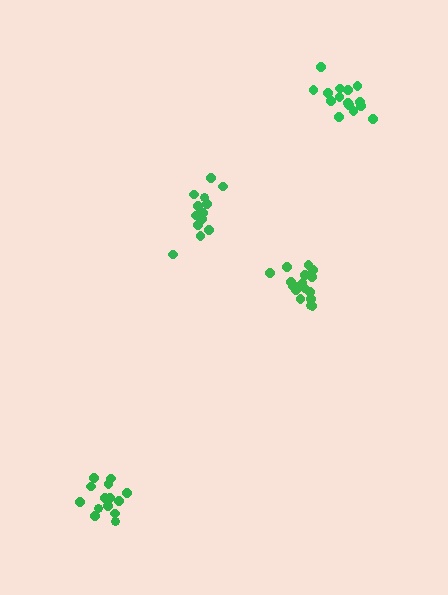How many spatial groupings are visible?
There are 4 spatial groupings.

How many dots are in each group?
Group 1: 18 dots, Group 2: 13 dots, Group 3: 15 dots, Group 4: 14 dots (60 total).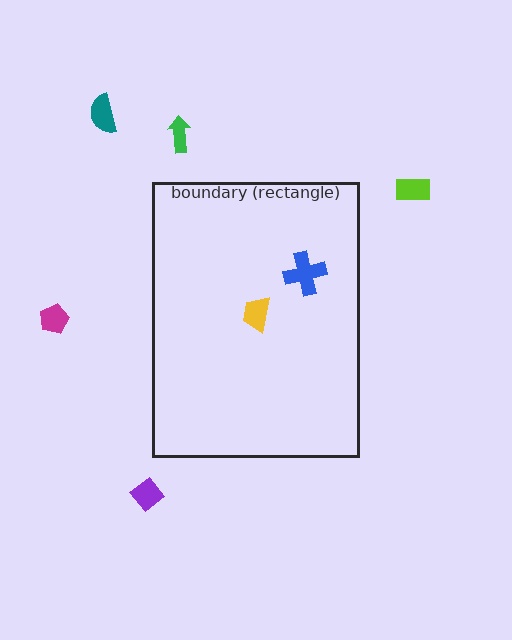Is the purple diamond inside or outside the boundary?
Outside.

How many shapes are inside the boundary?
2 inside, 5 outside.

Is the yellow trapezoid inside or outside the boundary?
Inside.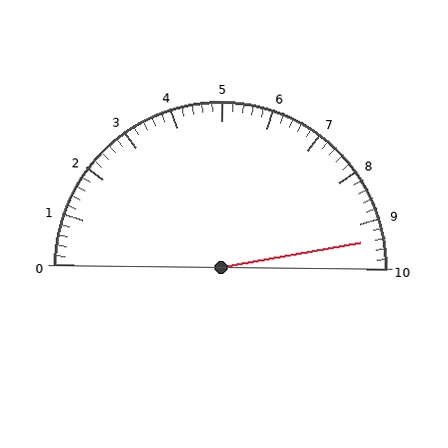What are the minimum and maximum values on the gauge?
The gauge ranges from 0 to 10.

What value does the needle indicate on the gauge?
The needle indicates approximately 9.4.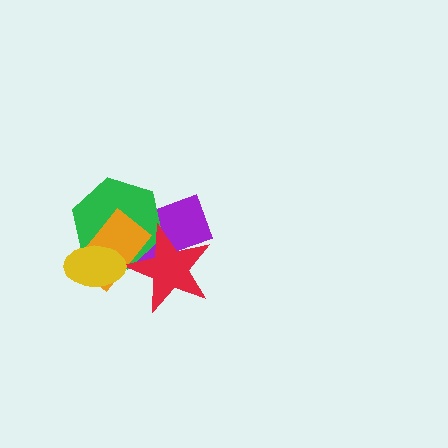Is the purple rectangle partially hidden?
Yes, it is partially covered by another shape.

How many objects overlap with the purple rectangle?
3 objects overlap with the purple rectangle.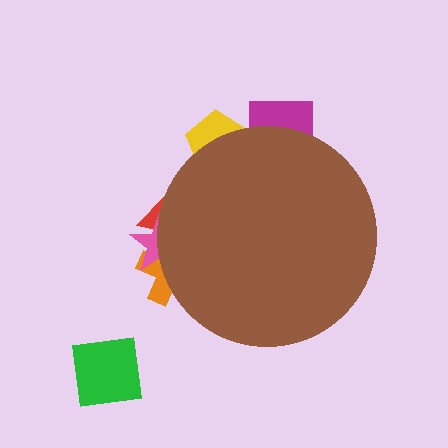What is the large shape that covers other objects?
A brown circle.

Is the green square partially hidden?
No, the green square is fully visible.